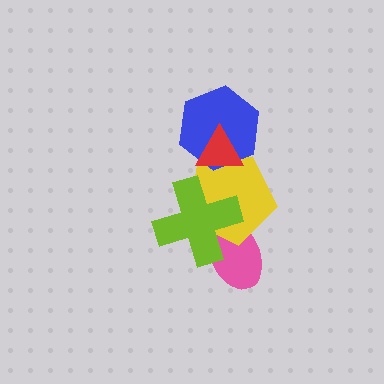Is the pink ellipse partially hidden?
Yes, it is partially covered by another shape.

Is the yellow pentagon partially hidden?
Yes, it is partially covered by another shape.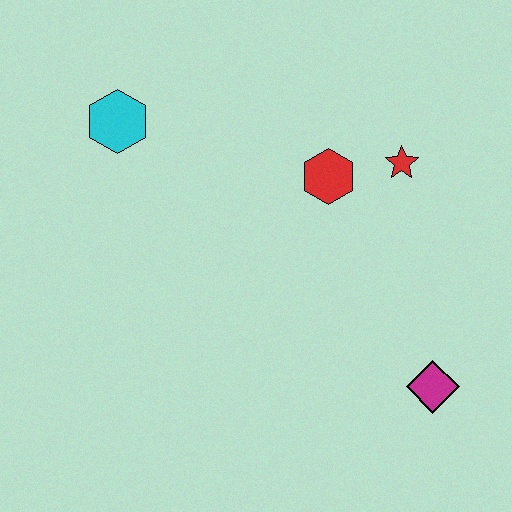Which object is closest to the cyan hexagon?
The red hexagon is closest to the cyan hexagon.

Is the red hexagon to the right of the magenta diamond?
No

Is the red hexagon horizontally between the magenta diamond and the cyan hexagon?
Yes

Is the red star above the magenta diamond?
Yes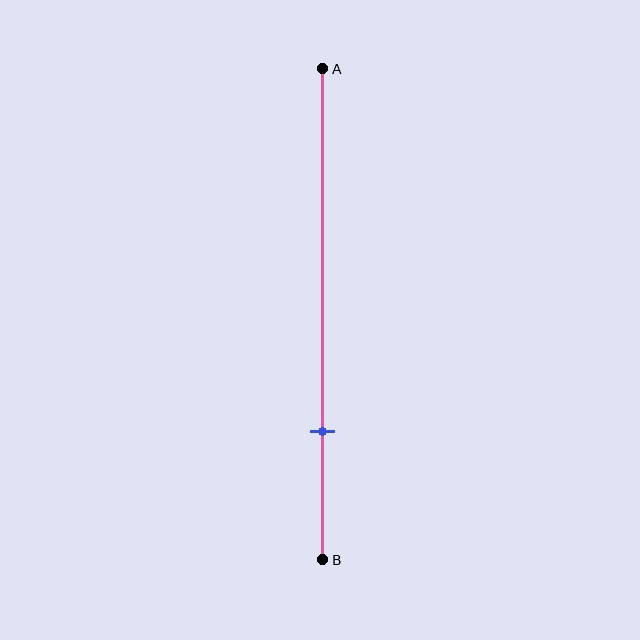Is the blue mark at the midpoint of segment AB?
No, the mark is at about 75% from A, not at the 50% midpoint.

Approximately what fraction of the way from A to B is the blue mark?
The blue mark is approximately 75% of the way from A to B.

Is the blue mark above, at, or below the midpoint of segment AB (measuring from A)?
The blue mark is below the midpoint of segment AB.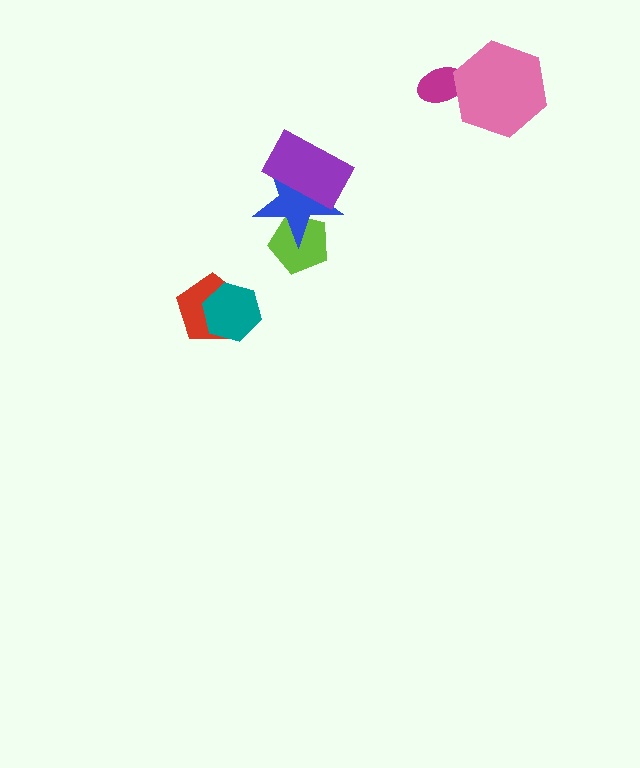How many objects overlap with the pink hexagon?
1 object overlaps with the pink hexagon.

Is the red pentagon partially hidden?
Yes, it is partially covered by another shape.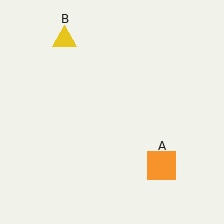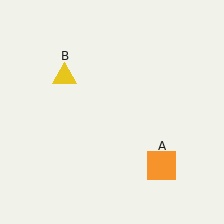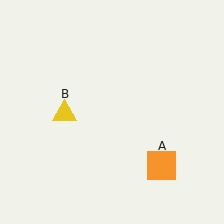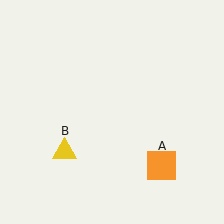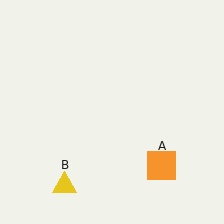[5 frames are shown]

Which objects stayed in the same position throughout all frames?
Orange square (object A) remained stationary.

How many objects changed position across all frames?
1 object changed position: yellow triangle (object B).